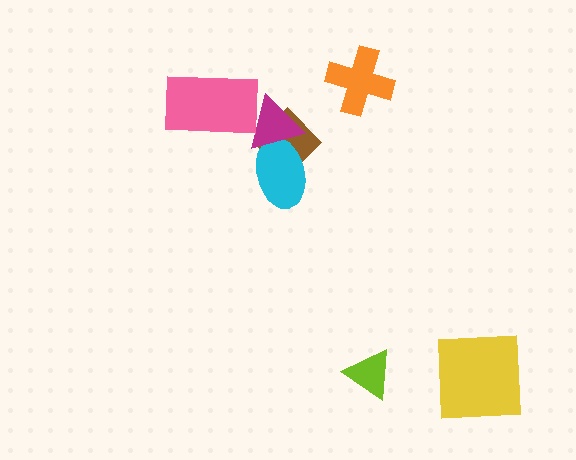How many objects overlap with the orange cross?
0 objects overlap with the orange cross.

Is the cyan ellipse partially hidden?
Yes, it is partially covered by another shape.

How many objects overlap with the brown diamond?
2 objects overlap with the brown diamond.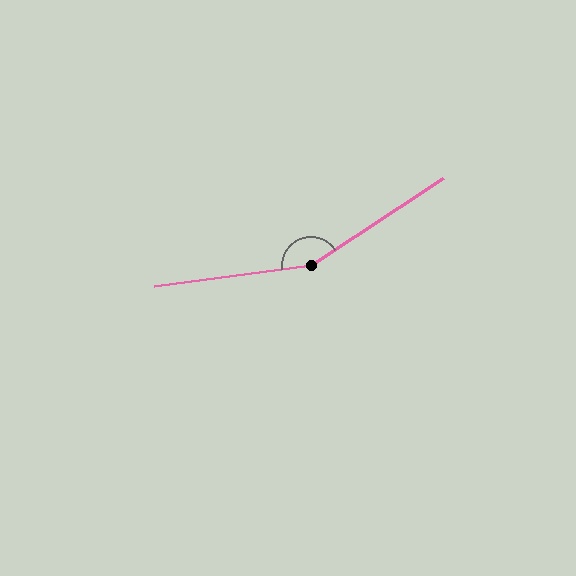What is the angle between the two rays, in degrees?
Approximately 154 degrees.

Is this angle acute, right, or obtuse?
It is obtuse.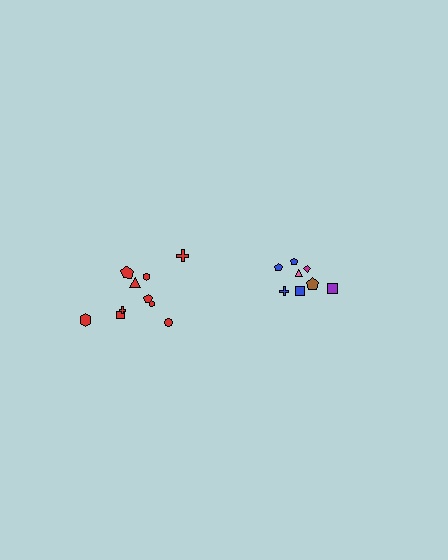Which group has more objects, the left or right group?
The left group.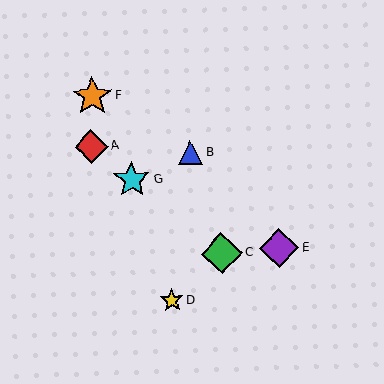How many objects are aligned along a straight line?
3 objects (A, C, G) are aligned along a straight line.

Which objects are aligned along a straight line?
Objects A, C, G are aligned along a straight line.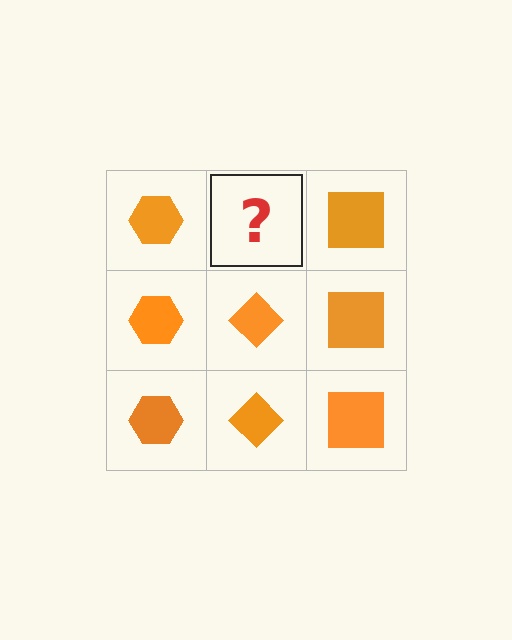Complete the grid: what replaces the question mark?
The question mark should be replaced with an orange diamond.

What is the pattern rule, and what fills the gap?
The rule is that each column has a consistent shape. The gap should be filled with an orange diamond.